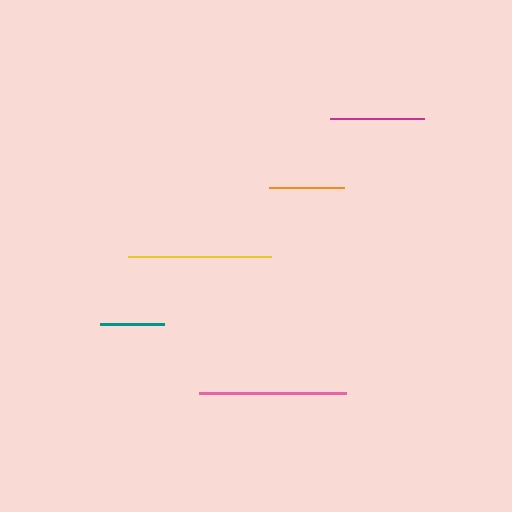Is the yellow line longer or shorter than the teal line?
The yellow line is longer than the teal line.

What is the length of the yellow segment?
The yellow segment is approximately 143 pixels long.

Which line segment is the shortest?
The teal line is the shortest at approximately 64 pixels.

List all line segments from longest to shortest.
From longest to shortest: pink, yellow, magenta, orange, teal.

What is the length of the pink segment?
The pink segment is approximately 147 pixels long.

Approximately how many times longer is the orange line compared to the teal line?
The orange line is approximately 1.2 times the length of the teal line.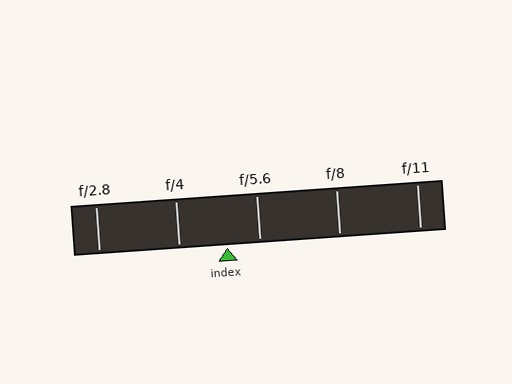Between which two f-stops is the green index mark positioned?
The index mark is between f/4 and f/5.6.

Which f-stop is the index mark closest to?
The index mark is closest to f/5.6.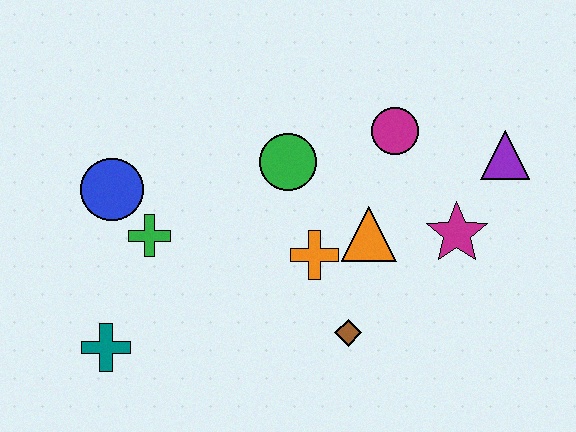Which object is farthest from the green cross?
The purple triangle is farthest from the green cross.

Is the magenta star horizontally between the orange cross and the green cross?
No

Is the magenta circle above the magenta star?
Yes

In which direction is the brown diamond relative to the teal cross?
The brown diamond is to the right of the teal cross.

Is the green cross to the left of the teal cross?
No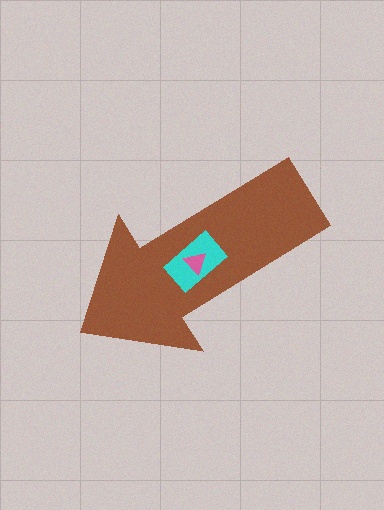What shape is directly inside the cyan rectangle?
The pink triangle.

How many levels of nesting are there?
3.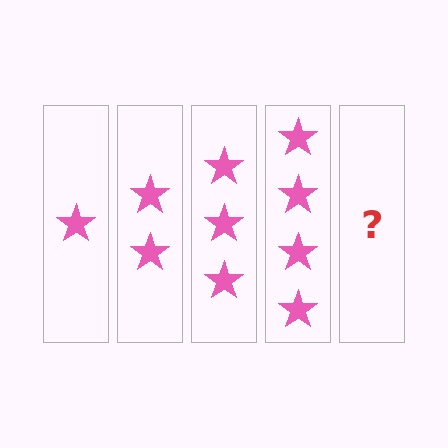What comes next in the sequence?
The next element should be 5 stars.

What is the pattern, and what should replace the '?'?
The pattern is that each step adds one more star. The '?' should be 5 stars.